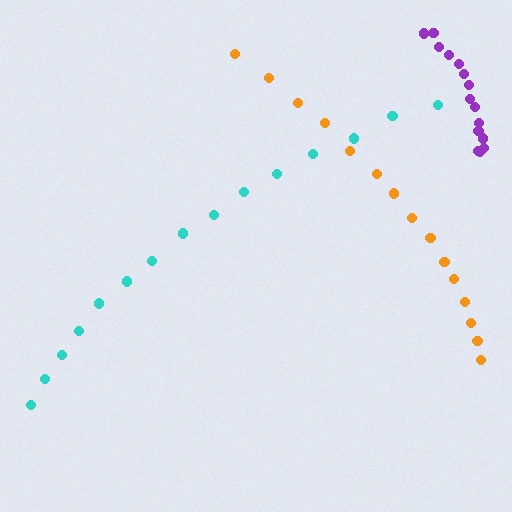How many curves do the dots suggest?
There are 3 distinct paths.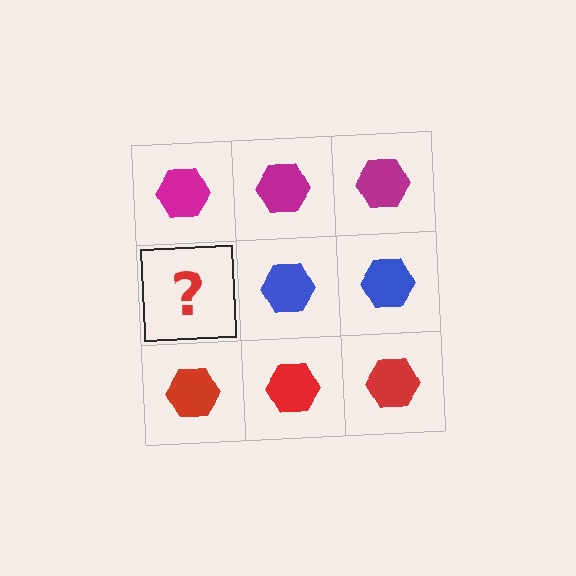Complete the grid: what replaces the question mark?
The question mark should be replaced with a blue hexagon.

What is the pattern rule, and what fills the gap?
The rule is that each row has a consistent color. The gap should be filled with a blue hexagon.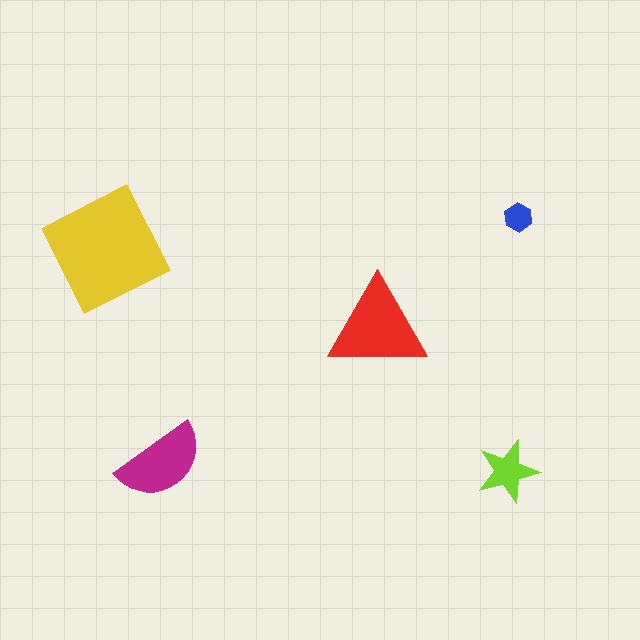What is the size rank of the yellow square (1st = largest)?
1st.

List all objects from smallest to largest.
The blue hexagon, the lime star, the magenta semicircle, the red triangle, the yellow square.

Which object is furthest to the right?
The blue hexagon is rightmost.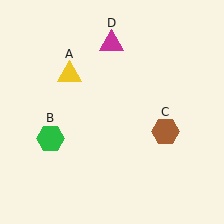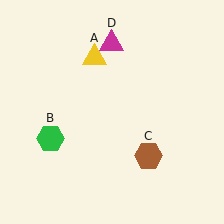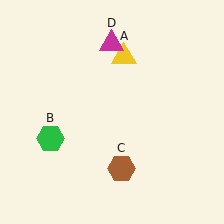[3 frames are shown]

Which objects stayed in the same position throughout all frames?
Green hexagon (object B) and magenta triangle (object D) remained stationary.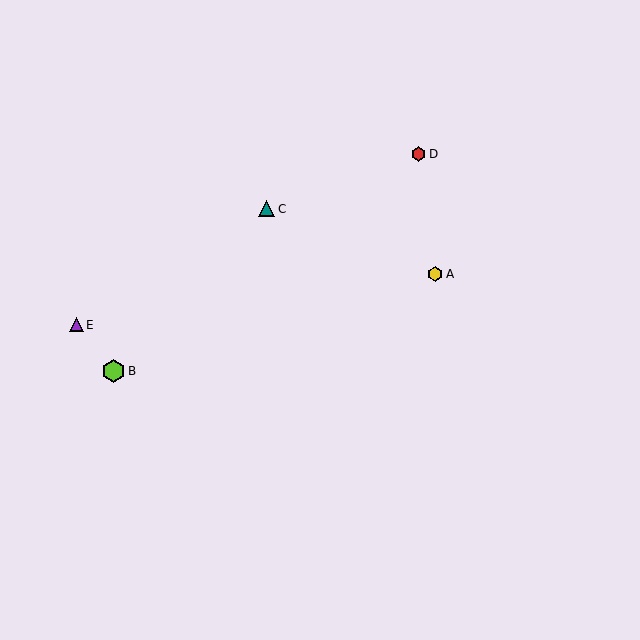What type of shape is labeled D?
Shape D is a red hexagon.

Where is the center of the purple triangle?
The center of the purple triangle is at (76, 325).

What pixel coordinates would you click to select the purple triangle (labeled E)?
Click at (76, 325) to select the purple triangle E.